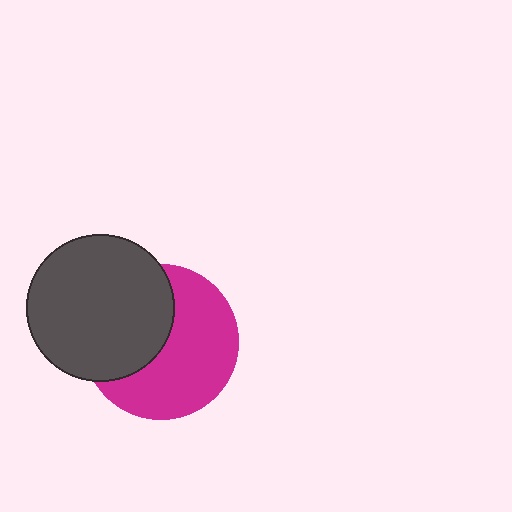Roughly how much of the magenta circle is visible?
About half of it is visible (roughly 58%).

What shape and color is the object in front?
The object in front is a dark gray circle.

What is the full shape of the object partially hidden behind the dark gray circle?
The partially hidden object is a magenta circle.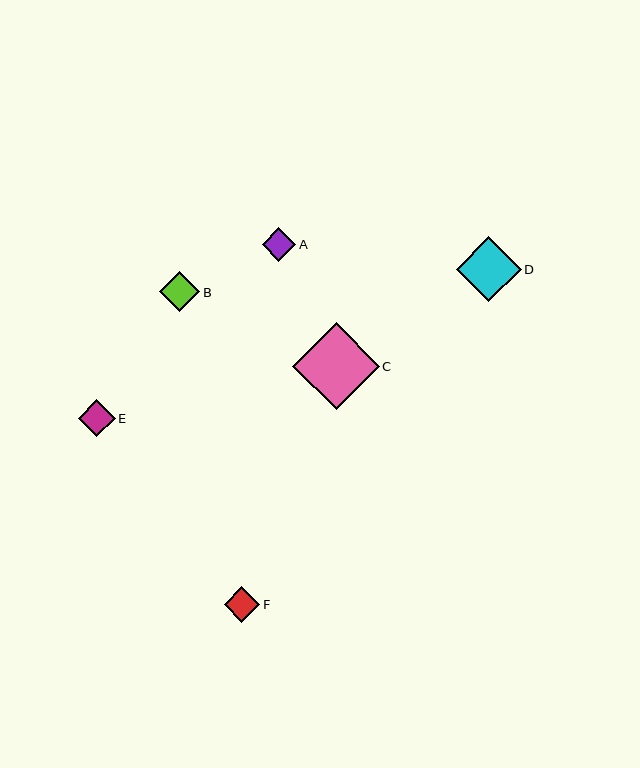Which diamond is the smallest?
Diamond A is the smallest with a size of approximately 34 pixels.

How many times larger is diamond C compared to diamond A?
Diamond C is approximately 2.6 times the size of diamond A.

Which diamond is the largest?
Diamond C is the largest with a size of approximately 87 pixels.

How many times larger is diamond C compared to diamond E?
Diamond C is approximately 2.3 times the size of diamond E.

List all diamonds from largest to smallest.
From largest to smallest: C, D, B, E, F, A.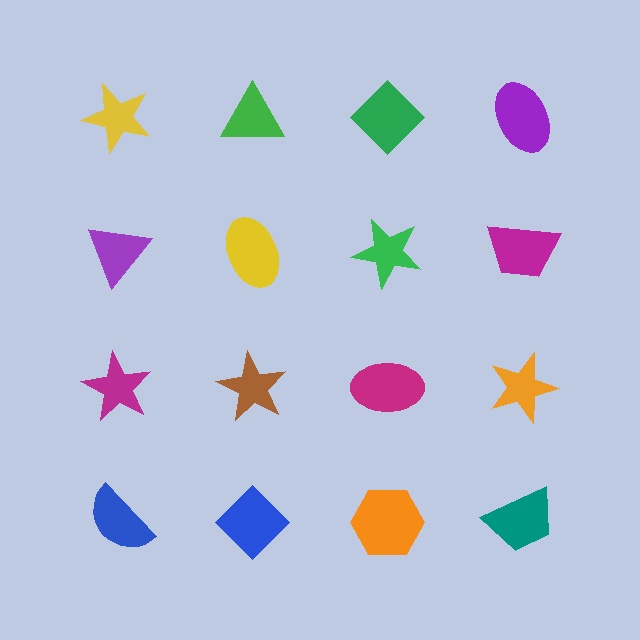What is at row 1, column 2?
A green triangle.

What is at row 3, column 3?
A magenta ellipse.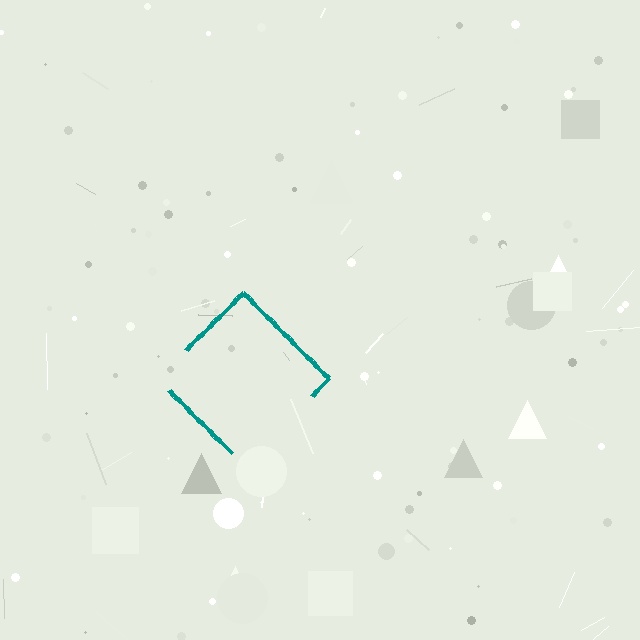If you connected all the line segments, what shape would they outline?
They would outline a diamond.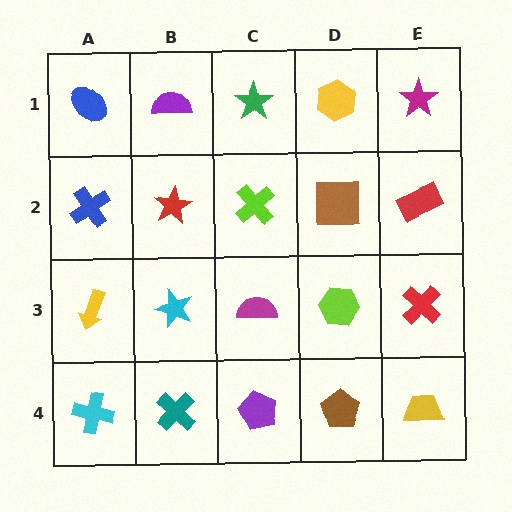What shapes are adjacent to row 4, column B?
A cyan star (row 3, column B), a cyan cross (row 4, column A), a purple pentagon (row 4, column C).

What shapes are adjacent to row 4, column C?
A magenta semicircle (row 3, column C), a teal cross (row 4, column B), a brown pentagon (row 4, column D).